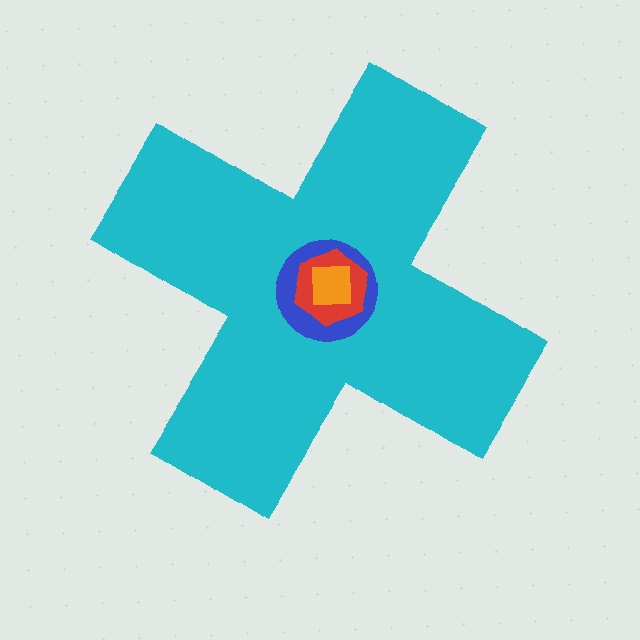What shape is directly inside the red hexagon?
The orange square.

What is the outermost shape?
The cyan cross.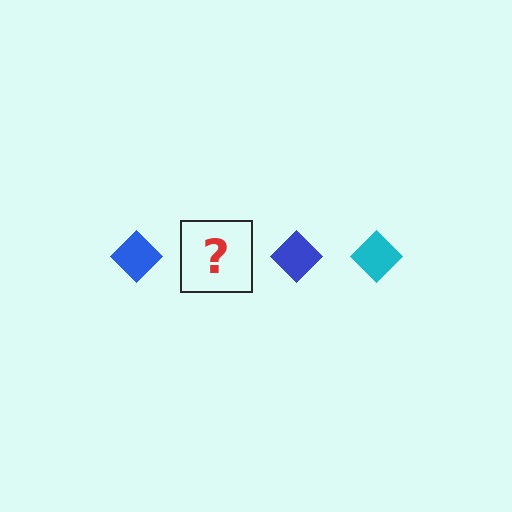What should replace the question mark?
The question mark should be replaced with a cyan diamond.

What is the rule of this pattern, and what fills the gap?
The rule is that the pattern cycles through blue, cyan diamonds. The gap should be filled with a cyan diamond.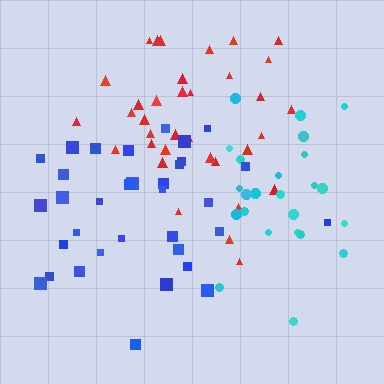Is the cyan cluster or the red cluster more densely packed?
Cyan.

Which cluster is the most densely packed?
Cyan.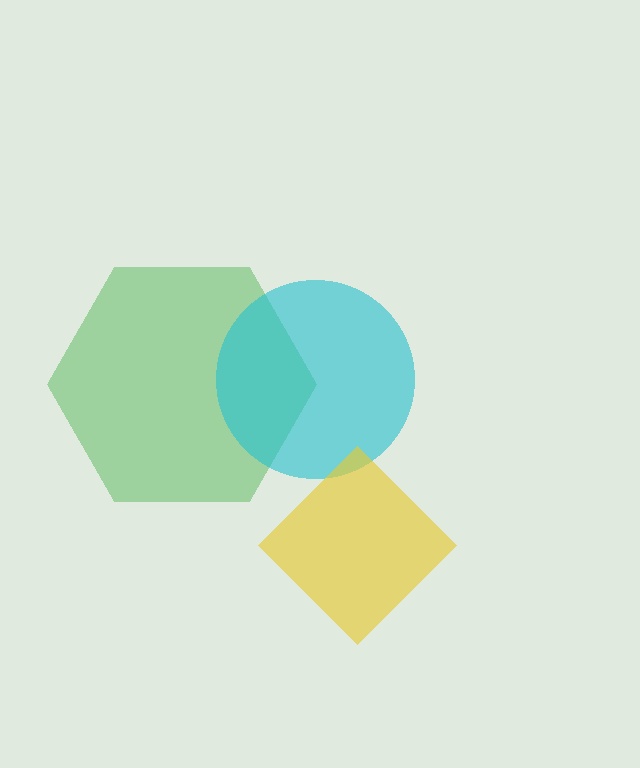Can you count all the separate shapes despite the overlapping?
Yes, there are 3 separate shapes.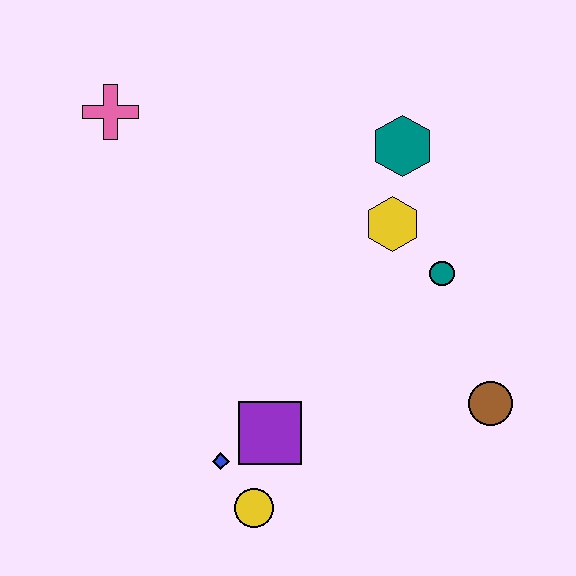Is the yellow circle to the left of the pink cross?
No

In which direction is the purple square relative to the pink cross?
The purple square is below the pink cross.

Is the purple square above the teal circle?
No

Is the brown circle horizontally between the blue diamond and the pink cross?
No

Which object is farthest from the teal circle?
The pink cross is farthest from the teal circle.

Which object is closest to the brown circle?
The teal circle is closest to the brown circle.